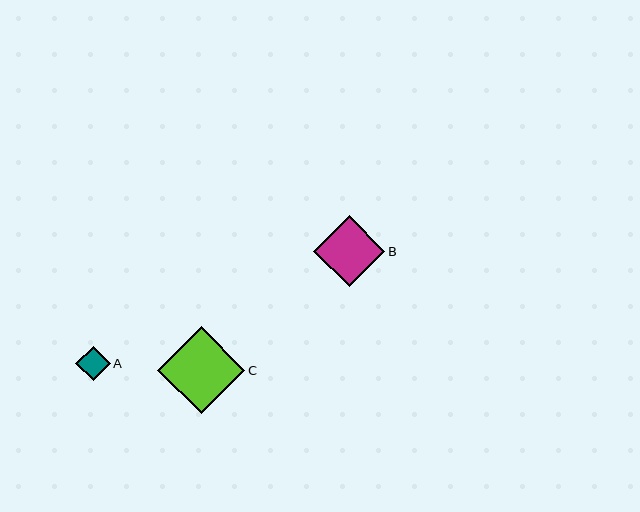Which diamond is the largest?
Diamond C is the largest with a size of approximately 87 pixels.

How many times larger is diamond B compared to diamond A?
Diamond B is approximately 2.1 times the size of diamond A.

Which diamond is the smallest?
Diamond A is the smallest with a size of approximately 34 pixels.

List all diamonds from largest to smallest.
From largest to smallest: C, B, A.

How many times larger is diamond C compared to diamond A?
Diamond C is approximately 2.5 times the size of diamond A.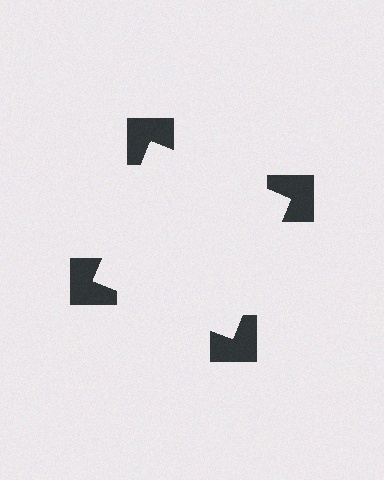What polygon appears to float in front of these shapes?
An illusory square — its edges are inferred from the aligned wedge cuts in the notched squares, not physically drawn.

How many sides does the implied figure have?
4 sides.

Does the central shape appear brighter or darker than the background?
It typically appears slightly brighter than the background, even though no actual brightness change is drawn.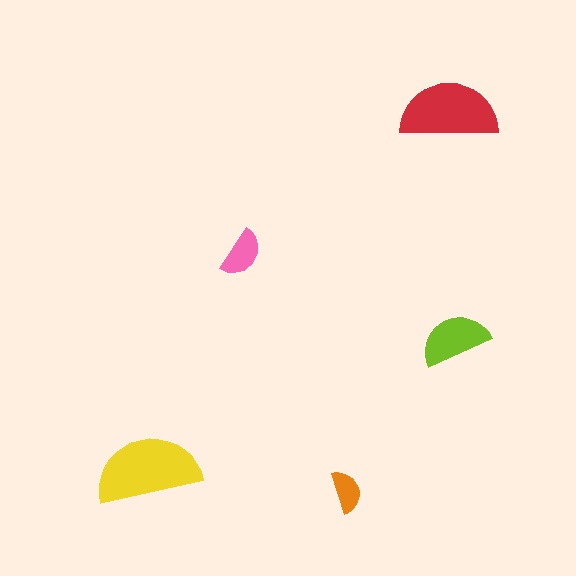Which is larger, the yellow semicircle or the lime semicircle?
The yellow one.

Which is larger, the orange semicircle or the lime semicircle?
The lime one.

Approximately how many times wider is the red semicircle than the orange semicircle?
About 2.5 times wider.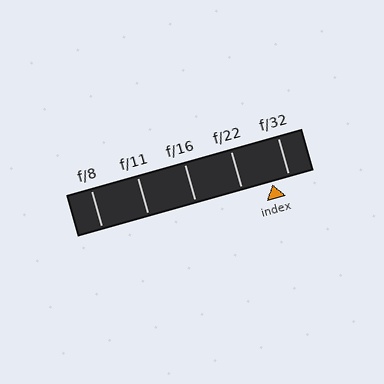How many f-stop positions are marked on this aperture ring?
There are 5 f-stop positions marked.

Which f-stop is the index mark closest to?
The index mark is closest to f/32.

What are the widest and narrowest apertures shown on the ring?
The widest aperture shown is f/8 and the narrowest is f/32.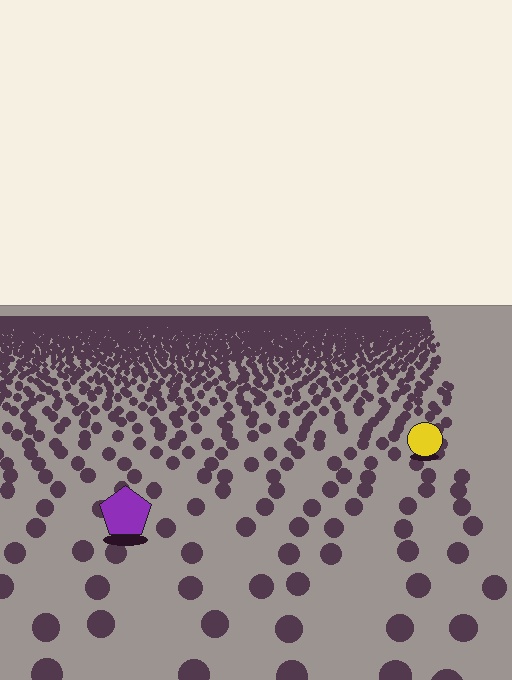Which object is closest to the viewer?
The purple pentagon is closest. The texture marks near it are larger and more spread out.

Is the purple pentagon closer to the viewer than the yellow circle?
Yes. The purple pentagon is closer — you can tell from the texture gradient: the ground texture is coarser near it.